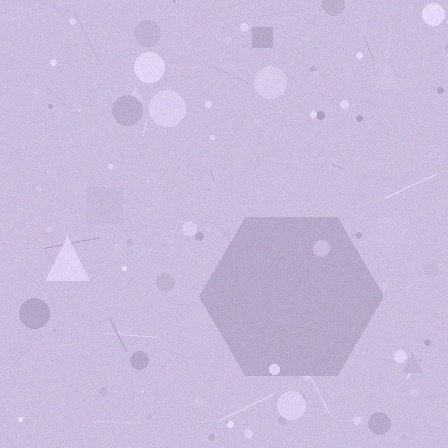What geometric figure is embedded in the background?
A hexagon is embedded in the background.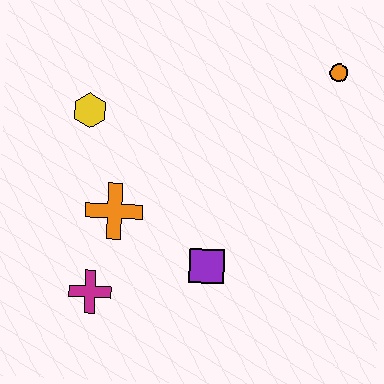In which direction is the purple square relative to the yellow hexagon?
The purple square is below the yellow hexagon.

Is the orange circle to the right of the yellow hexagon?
Yes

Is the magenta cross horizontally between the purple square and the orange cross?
No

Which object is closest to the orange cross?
The magenta cross is closest to the orange cross.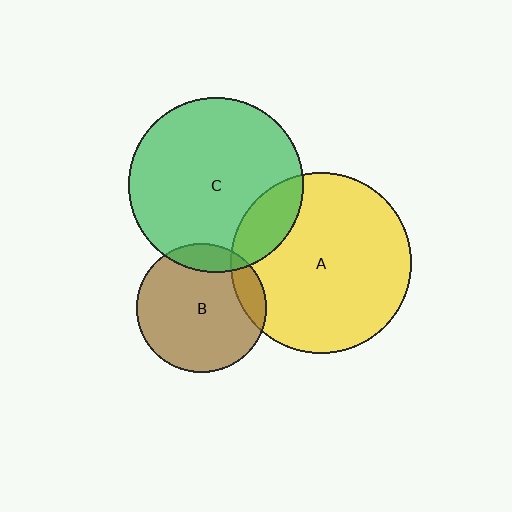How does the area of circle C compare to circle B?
Approximately 1.8 times.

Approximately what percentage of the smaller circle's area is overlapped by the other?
Approximately 15%.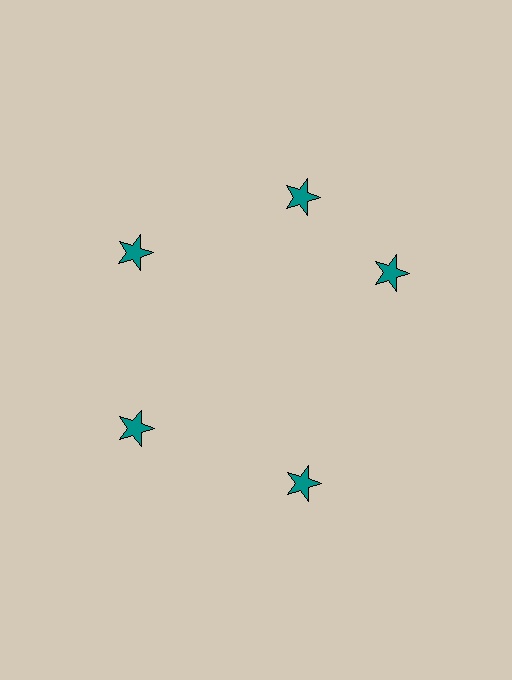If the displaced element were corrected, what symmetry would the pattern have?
It would have 5-fold rotational symmetry — the pattern would map onto itself every 72 degrees.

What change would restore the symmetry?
The symmetry would be restored by rotating it back into even spacing with its neighbors so that all 5 stars sit at equal angles and equal distance from the center.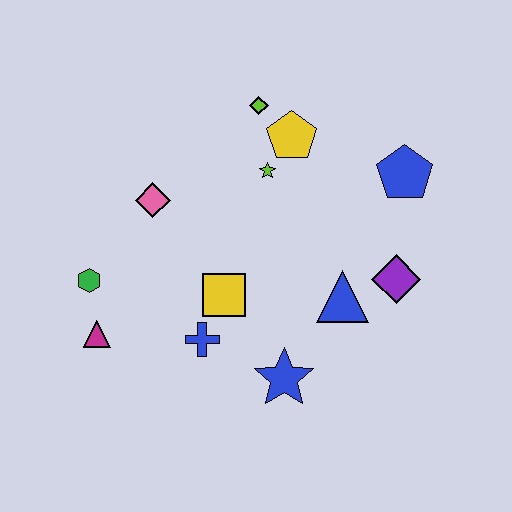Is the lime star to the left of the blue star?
Yes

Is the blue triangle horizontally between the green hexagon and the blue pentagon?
Yes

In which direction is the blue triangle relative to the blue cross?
The blue triangle is to the right of the blue cross.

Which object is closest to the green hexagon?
The magenta triangle is closest to the green hexagon.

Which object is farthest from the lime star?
The magenta triangle is farthest from the lime star.